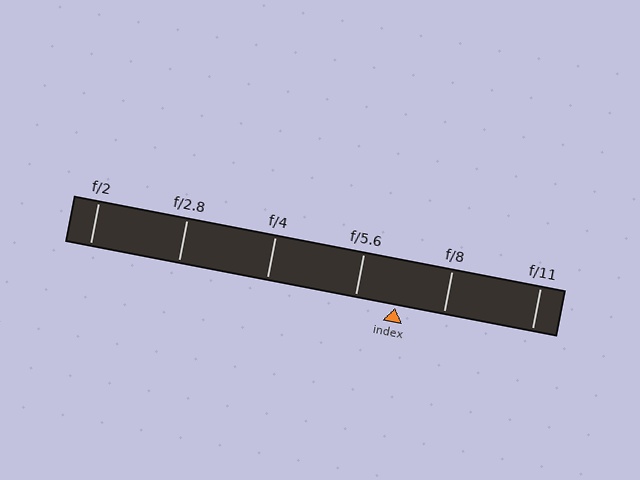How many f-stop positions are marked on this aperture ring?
There are 6 f-stop positions marked.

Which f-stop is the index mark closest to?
The index mark is closest to f/5.6.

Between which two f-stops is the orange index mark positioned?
The index mark is between f/5.6 and f/8.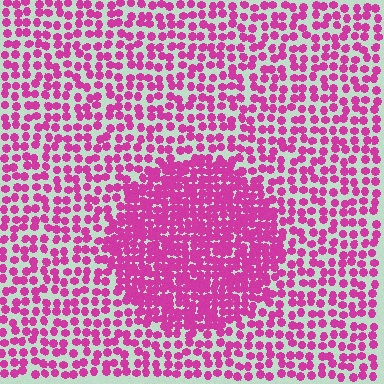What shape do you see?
I see a circle.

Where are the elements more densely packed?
The elements are more densely packed inside the circle boundary.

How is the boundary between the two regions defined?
The boundary is defined by a change in element density (approximately 2.0x ratio). All elements are the same color, size, and shape.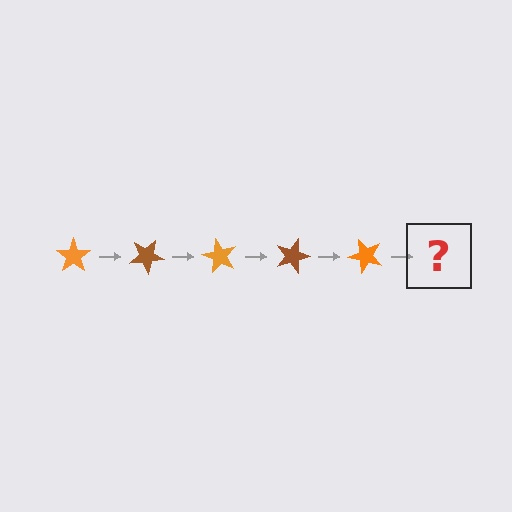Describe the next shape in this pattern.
It should be a brown star, rotated 150 degrees from the start.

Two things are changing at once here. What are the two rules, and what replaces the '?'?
The two rules are that it rotates 30 degrees each step and the color cycles through orange and brown. The '?' should be a brown star, rotated 150 degrees from the start.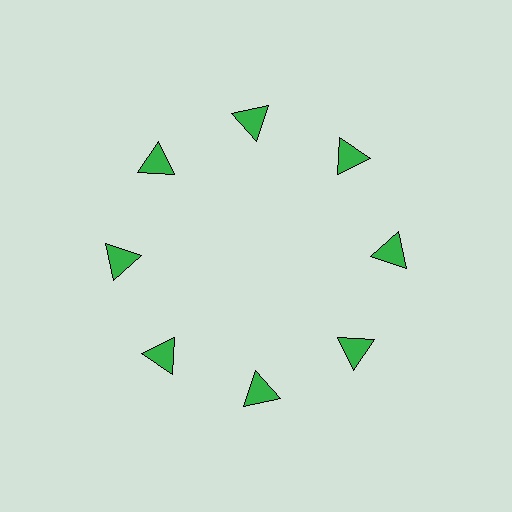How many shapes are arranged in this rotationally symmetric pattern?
There are 8 shapes, arranged in 8 groups of 1.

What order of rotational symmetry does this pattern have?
This pattern has 8-fold rotational symmetry.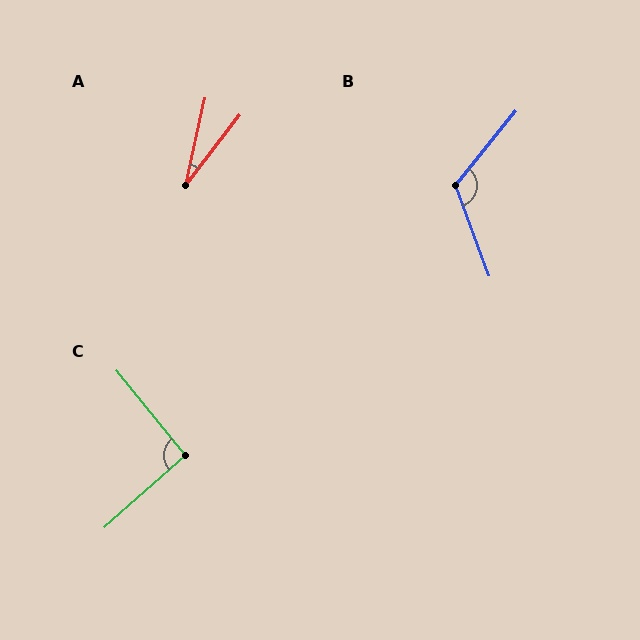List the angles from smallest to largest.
A (25°), C (93°), B (121°).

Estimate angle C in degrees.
Approximately 93 degrees.